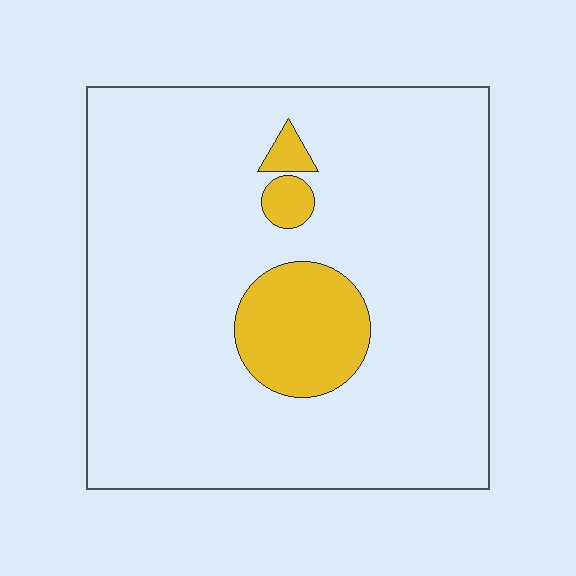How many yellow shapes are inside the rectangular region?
3.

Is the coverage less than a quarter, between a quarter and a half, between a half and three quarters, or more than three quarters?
Less than a quarter.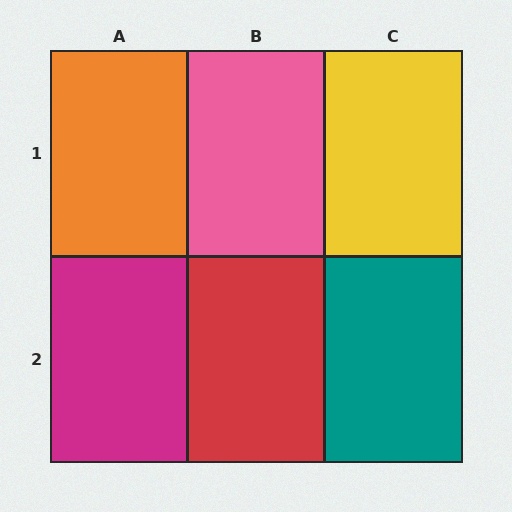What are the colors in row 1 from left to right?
Orange, pink, yellow.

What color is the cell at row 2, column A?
Magenta.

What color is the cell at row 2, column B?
Red.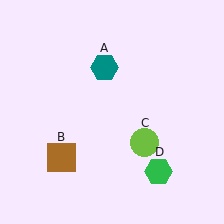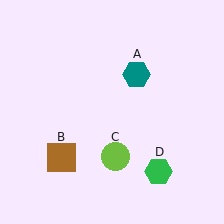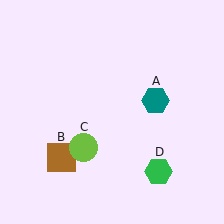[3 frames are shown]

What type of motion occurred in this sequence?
The teal hexagon (object A), lime circle (object C) rotated clockwise around the center of the scene.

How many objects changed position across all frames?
2 objects changed position: teal hexagon (object A), lime circle (object C).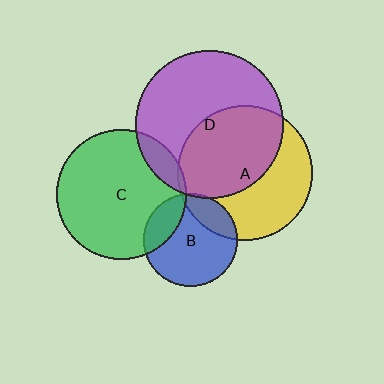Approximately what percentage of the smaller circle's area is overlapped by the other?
Approximately 50%.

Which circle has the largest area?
Circle D (purple).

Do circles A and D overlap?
Yes.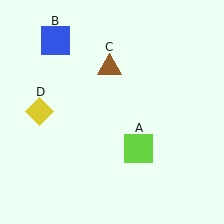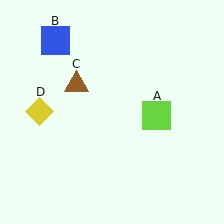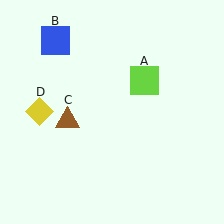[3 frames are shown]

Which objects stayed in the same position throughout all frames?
Blue square (object B) and yellow diamond (object D) remained stationary.